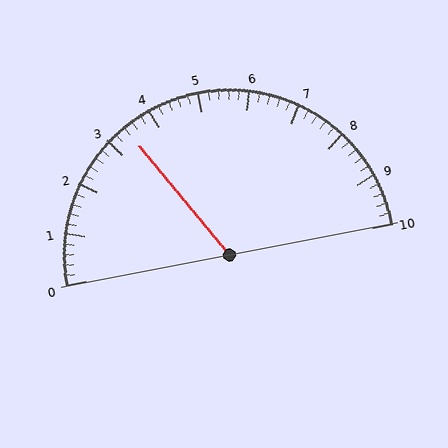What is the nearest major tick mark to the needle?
The nearest major tick mark is 3.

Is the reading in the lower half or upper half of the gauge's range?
The reading is in the lower half of the range (0 to 10).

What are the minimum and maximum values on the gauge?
The gauge ranges from 0 to 10.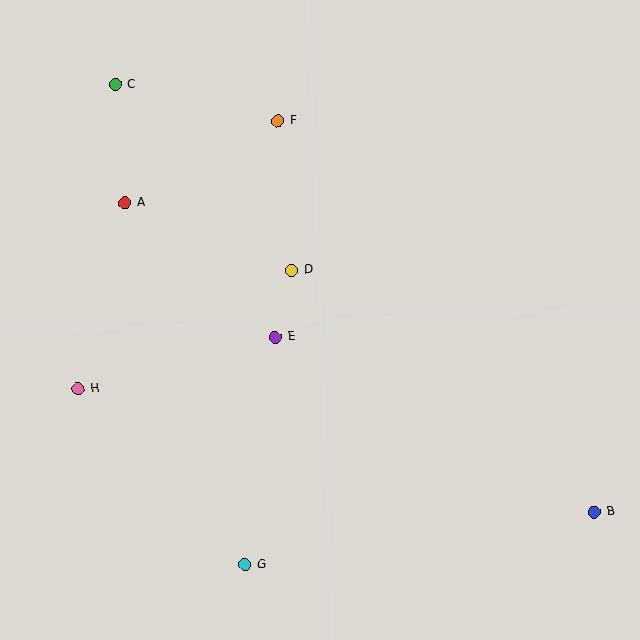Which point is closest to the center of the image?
Point E at (275, 337) is closest to the center.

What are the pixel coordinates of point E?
Point E is at (275, 337).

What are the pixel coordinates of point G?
Point G is at (245, 565).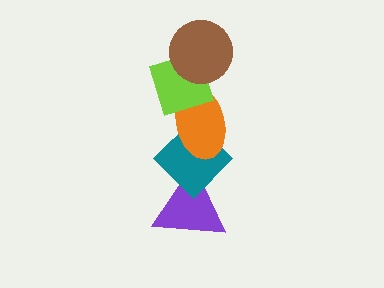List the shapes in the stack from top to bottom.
From top to bottom: the brown circle, the lime diamond, the orange ellipse, the teal diamond, the purple triangle.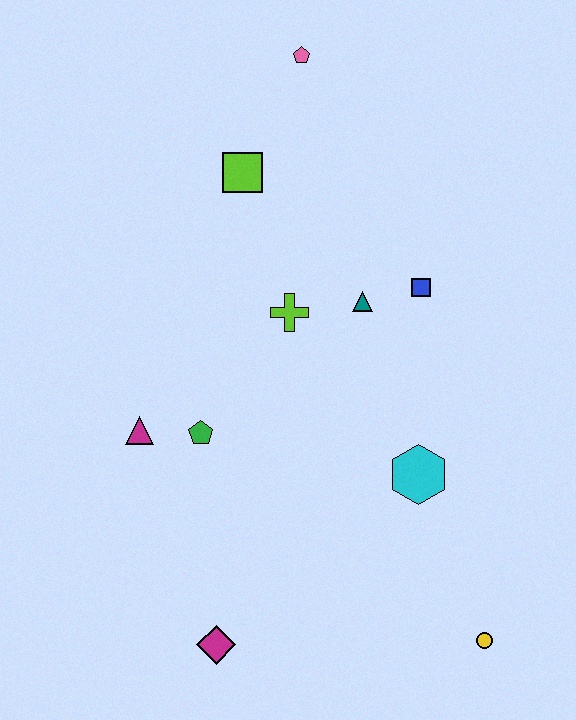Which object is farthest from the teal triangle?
The magenta diamond is farthest from the teal triangle.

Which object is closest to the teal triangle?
The blue square is closest to the teal triangle.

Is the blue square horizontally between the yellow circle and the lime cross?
Yes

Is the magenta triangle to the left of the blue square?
Yes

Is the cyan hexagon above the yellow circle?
Yes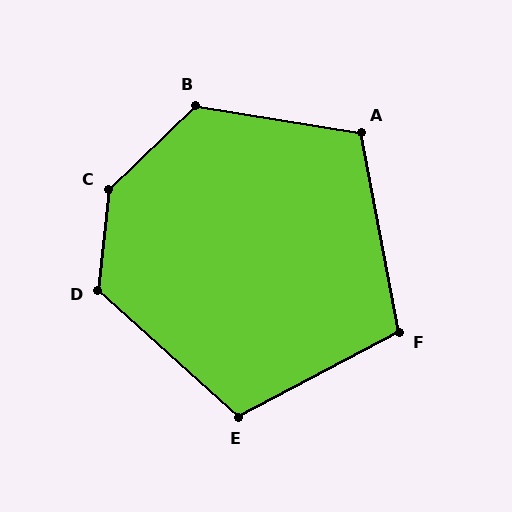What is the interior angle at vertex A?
Approximately 110 degrees (obtuse).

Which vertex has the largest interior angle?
C, at approximately 140 degrees.